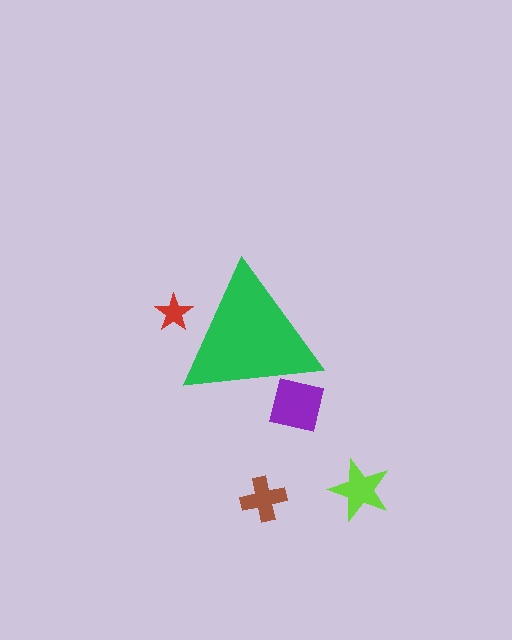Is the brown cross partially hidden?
No, the brown cross is fully visible.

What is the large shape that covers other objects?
A green triangle.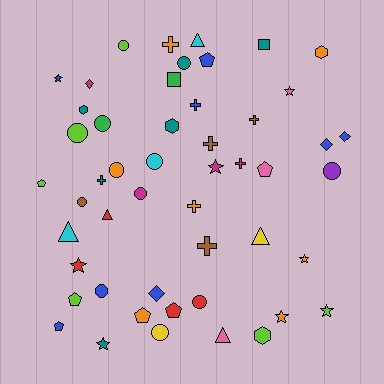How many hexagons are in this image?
There are 4 hexagons.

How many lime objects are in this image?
There are 6 lime objects.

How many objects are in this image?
There are 50 objects.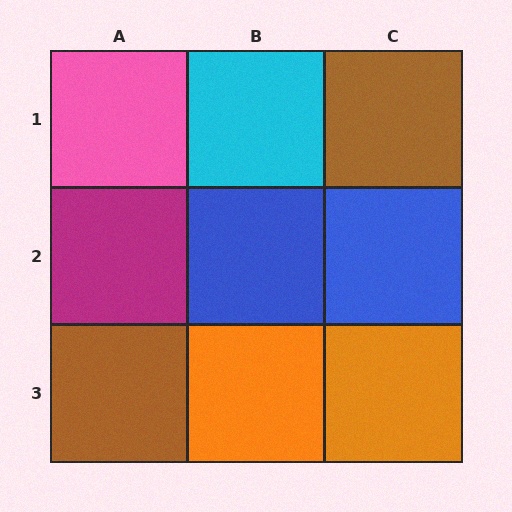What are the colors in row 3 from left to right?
Brown, orange, orange.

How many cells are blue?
2 cells are blue.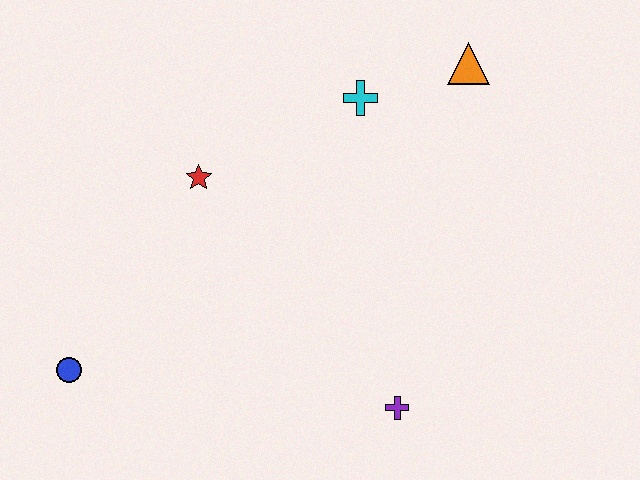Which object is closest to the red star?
The cyan cross is closest to the red star.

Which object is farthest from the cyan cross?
The blue circle is farthest from the cyan cross.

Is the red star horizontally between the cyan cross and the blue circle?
Yes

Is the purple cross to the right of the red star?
Yes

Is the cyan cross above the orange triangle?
No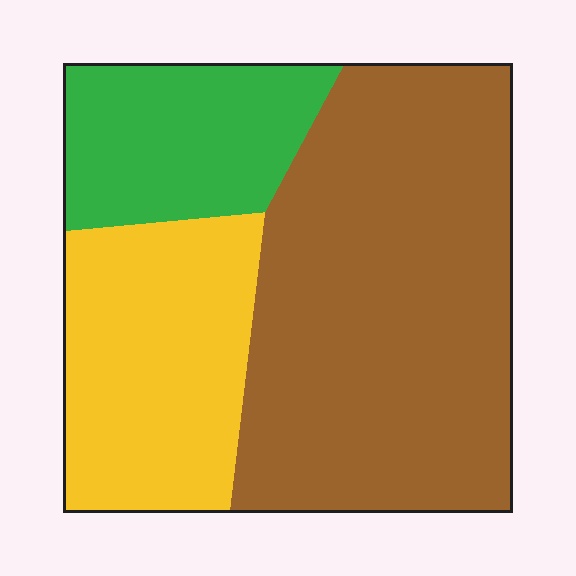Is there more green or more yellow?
Yellow.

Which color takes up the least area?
Green, at roughly 20%.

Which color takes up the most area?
Brown, at roughly 55%.